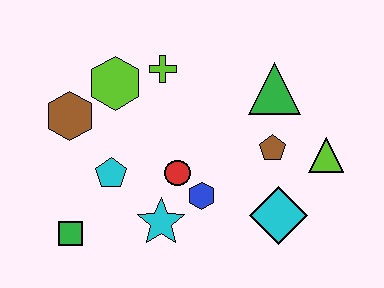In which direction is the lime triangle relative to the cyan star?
The lime triangle is to the right of the cyan star.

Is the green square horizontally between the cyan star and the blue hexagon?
No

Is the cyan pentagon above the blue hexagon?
Yes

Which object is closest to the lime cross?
The lime hexagon is closest to the lime cross.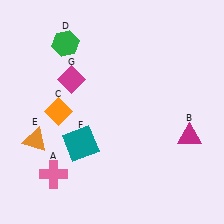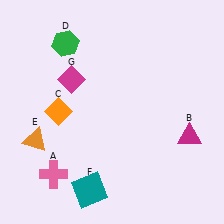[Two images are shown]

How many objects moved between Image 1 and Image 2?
1 object moved between the two images.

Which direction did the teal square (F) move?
The teal square (F) moved down.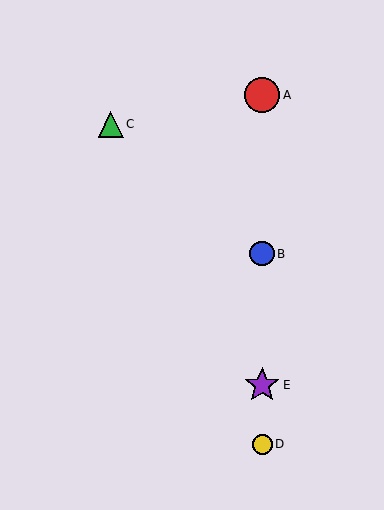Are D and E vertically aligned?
Yes, both are at x≈262.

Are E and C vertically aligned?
No, E is at x≈262 and C is at x≈111.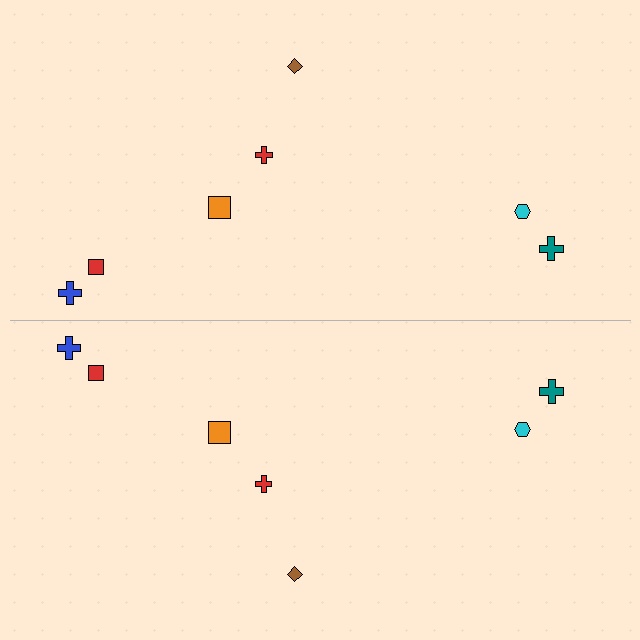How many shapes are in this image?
There are 14 shapes in this image.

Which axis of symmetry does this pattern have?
The pattern has a horizontal axis of symmetry running through the center of the image.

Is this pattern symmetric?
Yes, this pattern has bilateral (reflection) symmetry.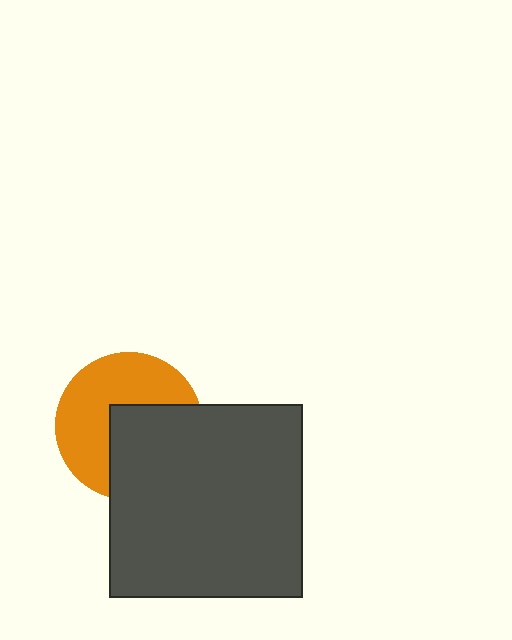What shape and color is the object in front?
The object in front is a dark gray square.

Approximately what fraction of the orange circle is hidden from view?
Roughly 45% of the orange circle is hidden behind the dark gray square.